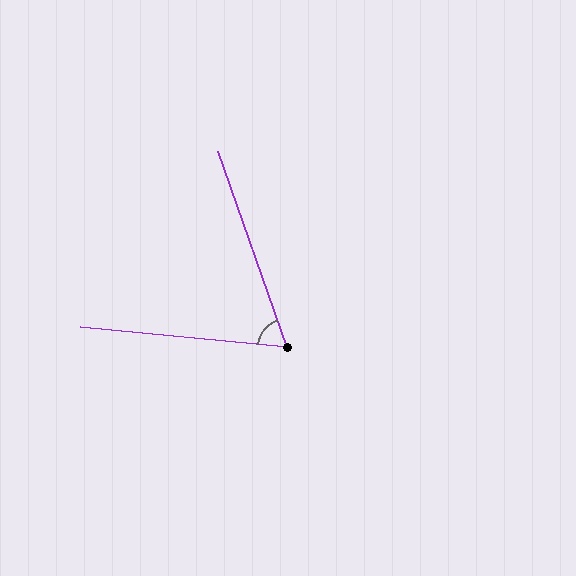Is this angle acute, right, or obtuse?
It is acute.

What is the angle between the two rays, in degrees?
Approximately 65 degrees.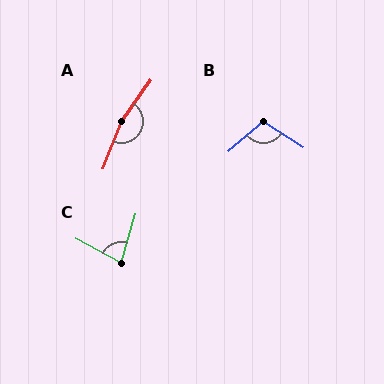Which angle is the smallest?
C, at approximately 77 degrees.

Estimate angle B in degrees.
Approximately 106 degrees.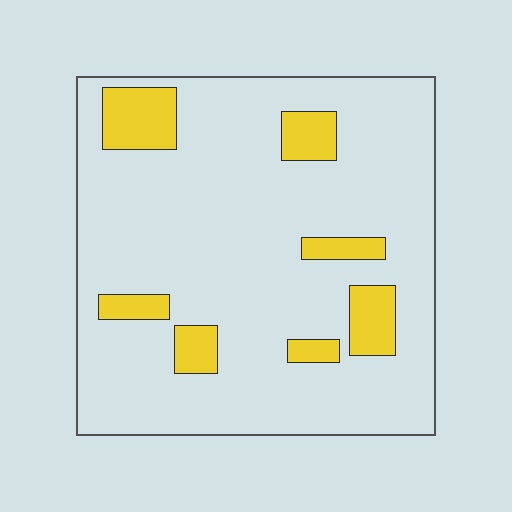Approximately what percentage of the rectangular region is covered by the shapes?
Approximately 15%.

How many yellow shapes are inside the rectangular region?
7.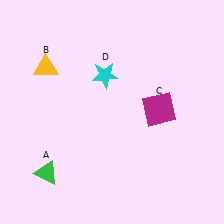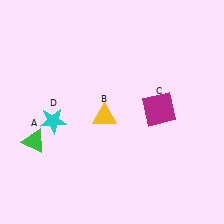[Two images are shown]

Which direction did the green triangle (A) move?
The green triangle (A) moved up.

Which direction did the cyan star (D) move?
The cyan star (D) moved left.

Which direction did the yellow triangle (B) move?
The yellow triangle (B) moved right.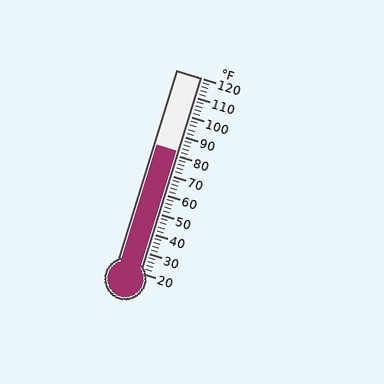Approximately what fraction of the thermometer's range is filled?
The thermometer is filled to approximately 60% of its range.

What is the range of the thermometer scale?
The thermometer scale ranges from 20°F to 120°F.